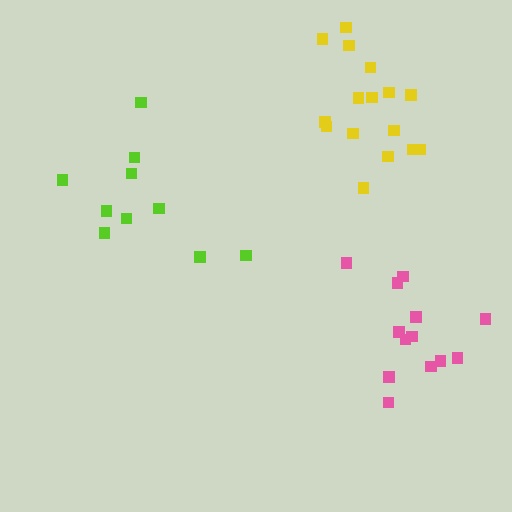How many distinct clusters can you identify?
There are 3 distinct clusters.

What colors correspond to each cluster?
The clusters are colored: pink, lime, yellow.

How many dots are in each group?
Group 1: 13 dots, Group 2: 10 dots, Group 3: 16 dots (39 total).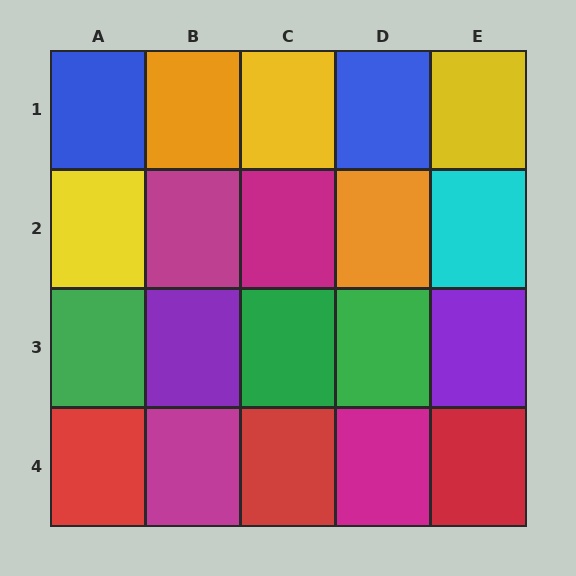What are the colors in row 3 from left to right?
Green, purple, green, green, purple.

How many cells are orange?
2 cells are orange.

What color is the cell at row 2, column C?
Magenta.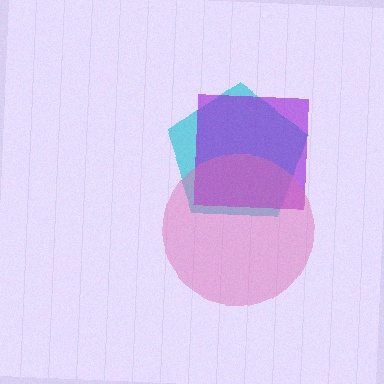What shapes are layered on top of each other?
The layered shapes are: a cyan pentagon, a purple square, a pink circle.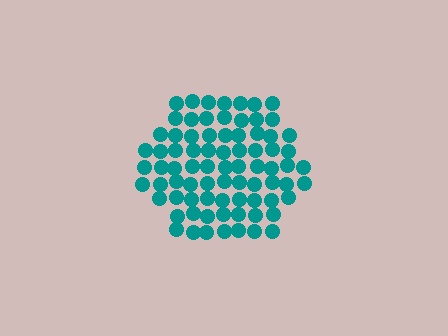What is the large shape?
The large shape is a hexagon.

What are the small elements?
The small elements are circles.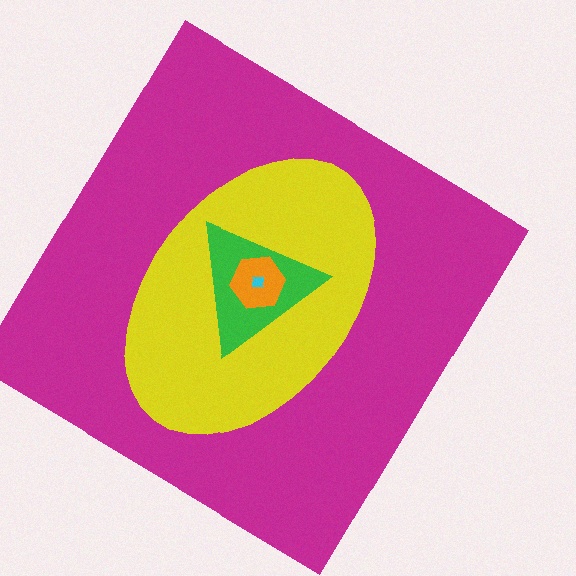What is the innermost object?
The cyan square.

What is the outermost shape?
The magenta diamond.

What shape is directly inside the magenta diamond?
The yellow ellipse.